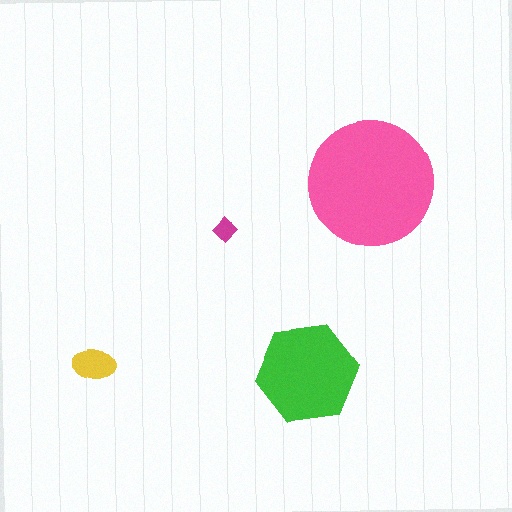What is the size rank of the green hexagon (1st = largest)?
2nd.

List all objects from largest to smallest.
The pink circle, the green hexagon, the yellow ellipse, the magenta diamond.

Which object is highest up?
The pink circle is topmost.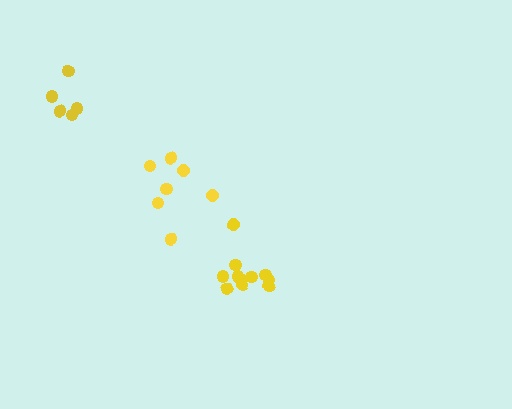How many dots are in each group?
Group 1: 5 dots, Group 2: 11 dots, Group 3: 7 dots (23 total).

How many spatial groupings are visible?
There are 3 spatial groupings.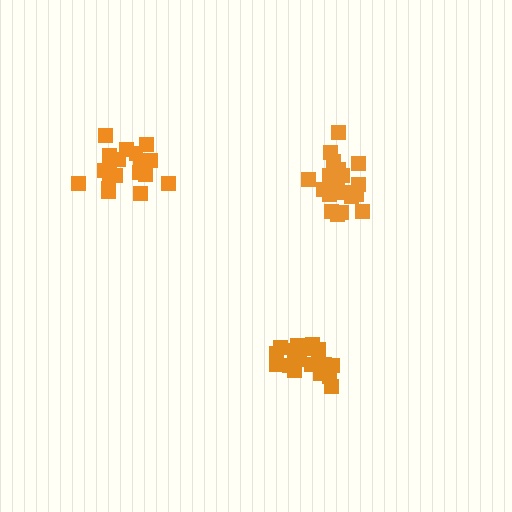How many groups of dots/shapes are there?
There are 3 groups.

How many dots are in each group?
Group 1: 20 dots, Group 2: 18 dots, Group 3: 19 dots (57 total).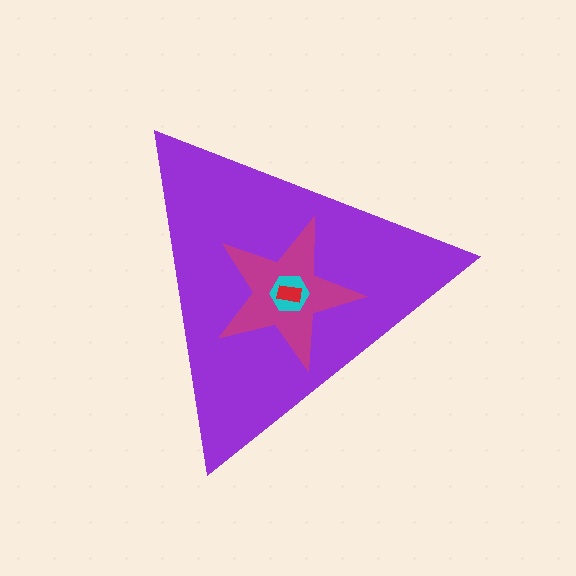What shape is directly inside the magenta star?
The cyan hexagon.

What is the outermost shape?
The purple triangle.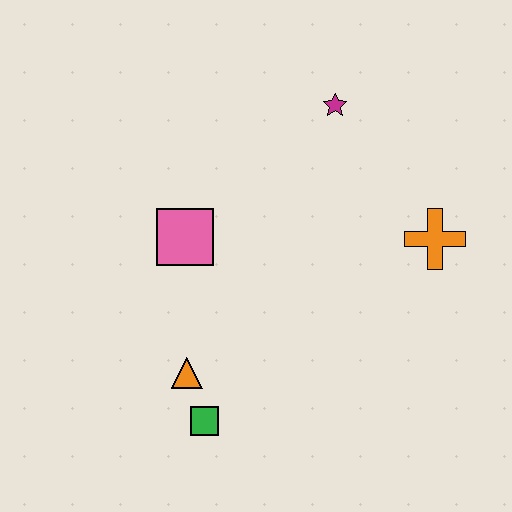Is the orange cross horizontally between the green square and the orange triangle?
No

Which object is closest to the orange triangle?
The green square is closest to the orange triangle.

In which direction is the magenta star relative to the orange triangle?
The magenta star is above the orange triangle.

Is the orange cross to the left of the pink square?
No